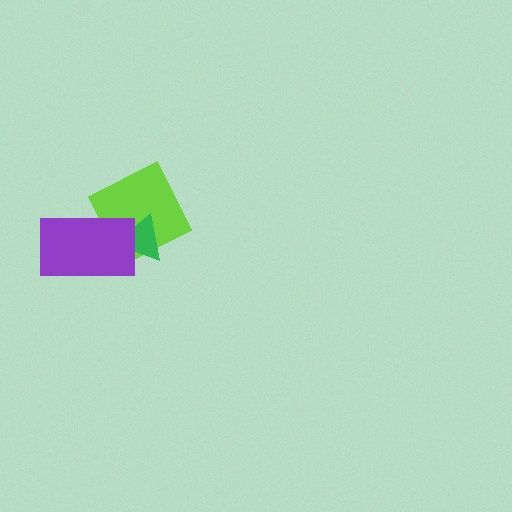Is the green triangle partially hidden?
Yes, it is partially covered by another shape.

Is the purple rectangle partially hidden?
No, no other shape covers it.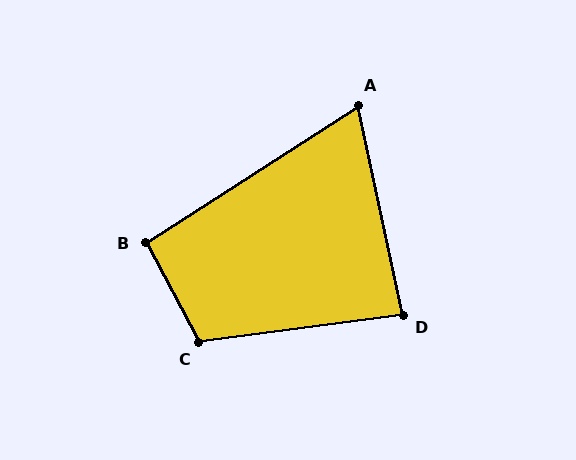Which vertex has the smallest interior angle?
A, at approximately 69 degrees.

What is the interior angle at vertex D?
Approximately 86 degrees (approximately right).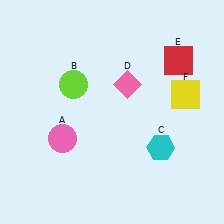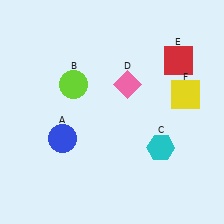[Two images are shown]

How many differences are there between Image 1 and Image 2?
There is 1 difference between the two images.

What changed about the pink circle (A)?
In Image 1, A is pink. In Image 2, it changed to blue.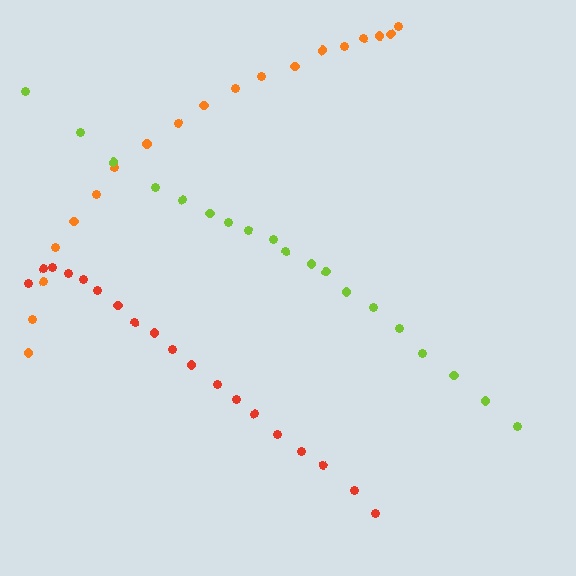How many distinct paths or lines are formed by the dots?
There are 3 distinct paths.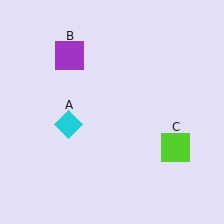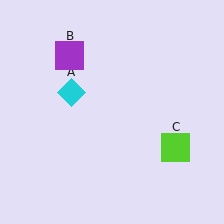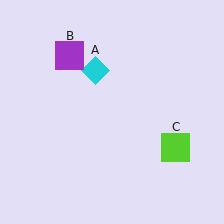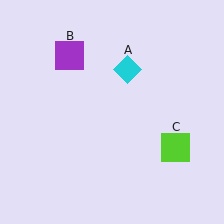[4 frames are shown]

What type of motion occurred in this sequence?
The cyan diamond (object A) rotated clockwise around the center of the scene.